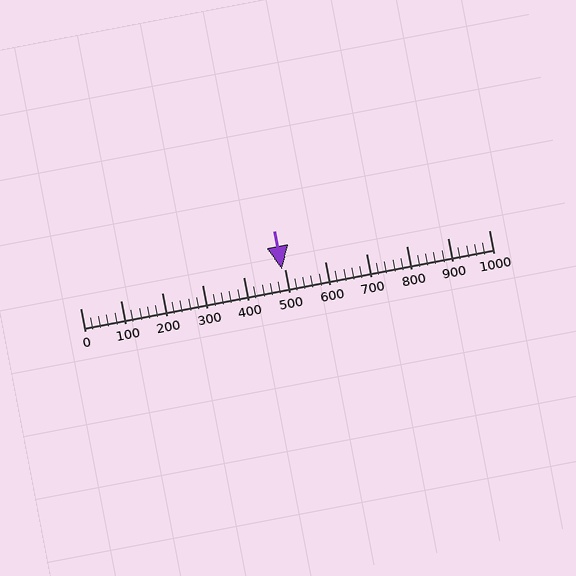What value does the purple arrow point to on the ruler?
The purple arrow points to approximately 493.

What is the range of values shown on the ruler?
The ruler shows values from 0 to 1000.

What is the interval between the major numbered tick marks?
The major tick marks are spaced 100 units apart.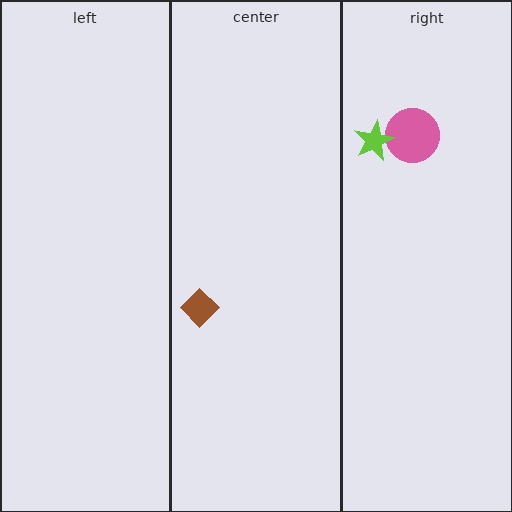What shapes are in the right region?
The pink circle, the lime star.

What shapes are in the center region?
The brown diamond.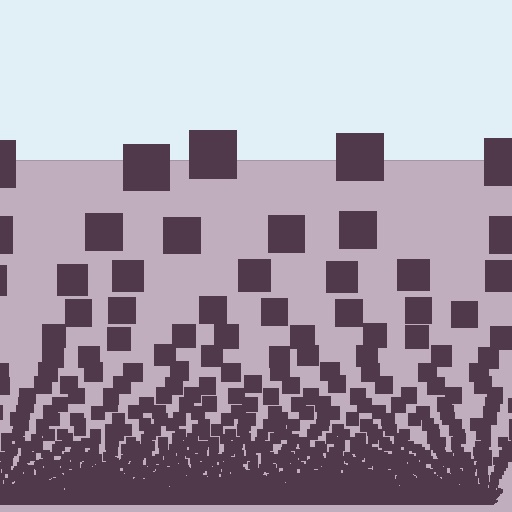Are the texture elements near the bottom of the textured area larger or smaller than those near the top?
Smaller. The gradient is inverted — elements near the bottom are smaller and denser.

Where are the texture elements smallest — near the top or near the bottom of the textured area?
Near the bottom.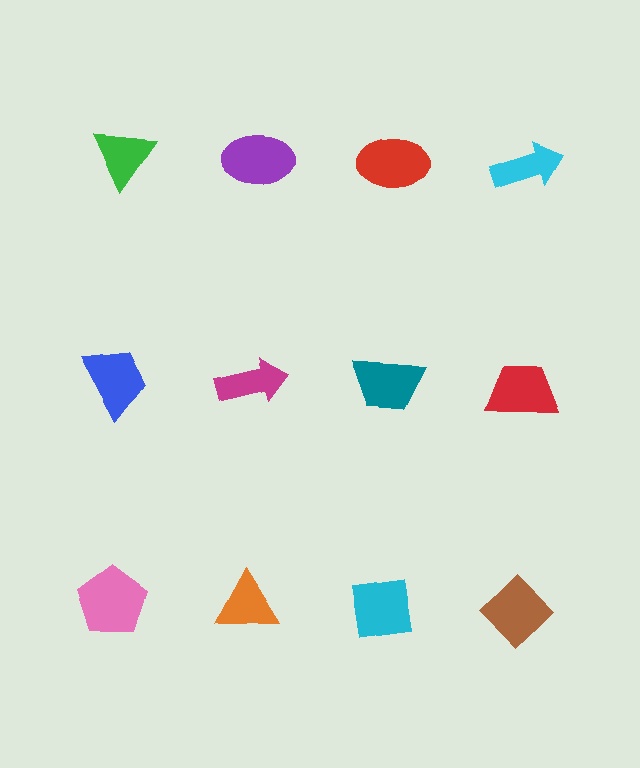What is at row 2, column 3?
A teal trapezoid.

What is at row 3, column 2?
An orange triangle.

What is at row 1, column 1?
A green triangle.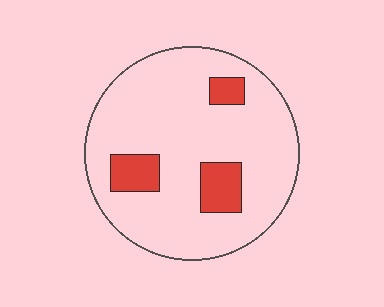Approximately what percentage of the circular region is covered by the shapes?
Approximately 15%.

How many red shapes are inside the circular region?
3.